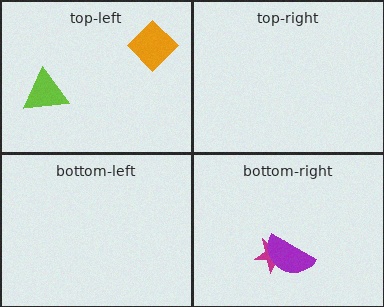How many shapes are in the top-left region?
2.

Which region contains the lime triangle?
The top-left region.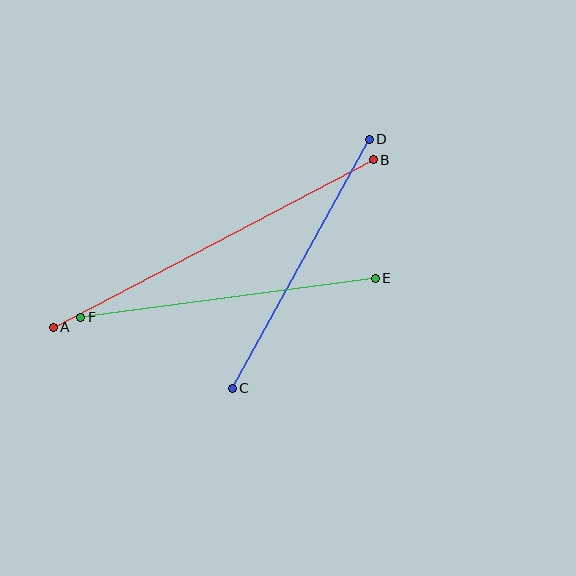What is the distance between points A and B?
The distance is approximately 361 pixels.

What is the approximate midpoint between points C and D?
The midpoint is at approximately (301, 264) pixels.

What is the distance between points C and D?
The distance is approximately 284 pixels.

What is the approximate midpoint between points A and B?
The midpoint is at approximately (213, 243) pixels.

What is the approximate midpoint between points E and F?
The midpoint is at approximately (228, 298) pixels.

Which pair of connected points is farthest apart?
Points A and B are farthest apart.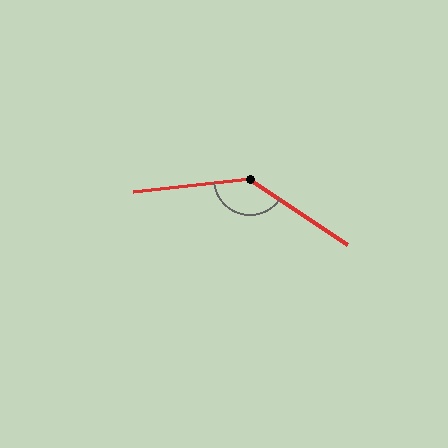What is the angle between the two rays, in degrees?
Approximately 140 degrees.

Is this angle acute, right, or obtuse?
It is obtuse.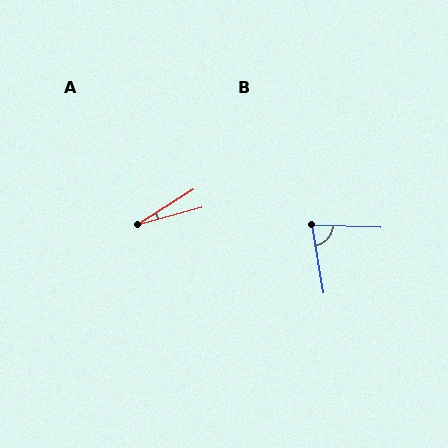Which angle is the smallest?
A, at approximately 17 degrees.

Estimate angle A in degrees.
Approximately 17 degrees.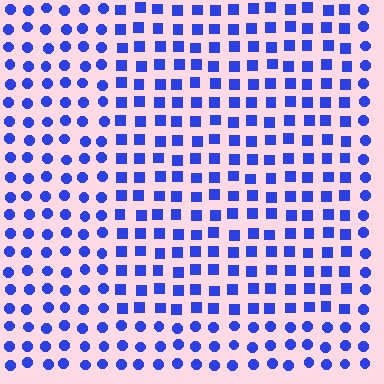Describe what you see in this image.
The image is filled with small blue elements arranged in a uniform grid. A rectangle-shaped region contains squares, while the surrounding area contains circles. The boundary is defined purely by the change in element shape.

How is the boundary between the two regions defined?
The boundary is defined by a change in element shape: squares inside vs. circles outside. All elements share the same color and spacing.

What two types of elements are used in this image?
The image uses squares inside the rectangle region and circles outside it.